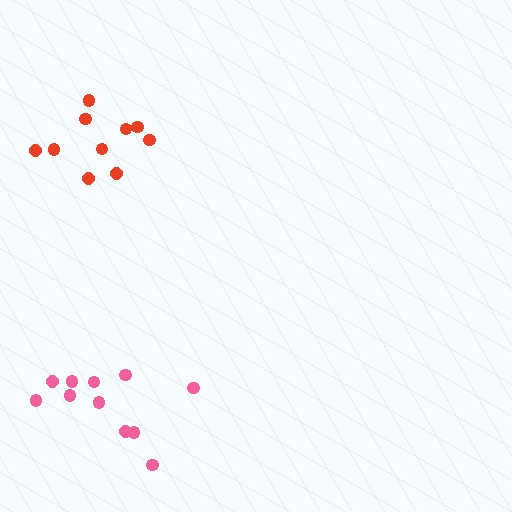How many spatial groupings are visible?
There are 2 spatial groupings.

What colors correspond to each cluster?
The clusters are colored: pink, red.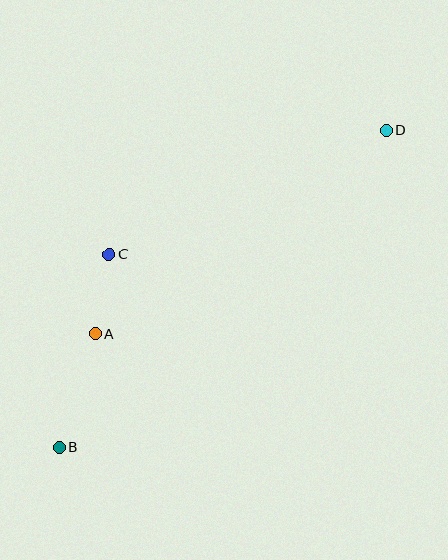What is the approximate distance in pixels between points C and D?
The distance between C and D is approximately 303 pixels.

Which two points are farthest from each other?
Points B and D are farthest from each other.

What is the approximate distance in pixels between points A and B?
The distance between A and B is approximately 119 pixels.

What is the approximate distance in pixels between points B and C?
The distance between B and C is approximately 200 pixels.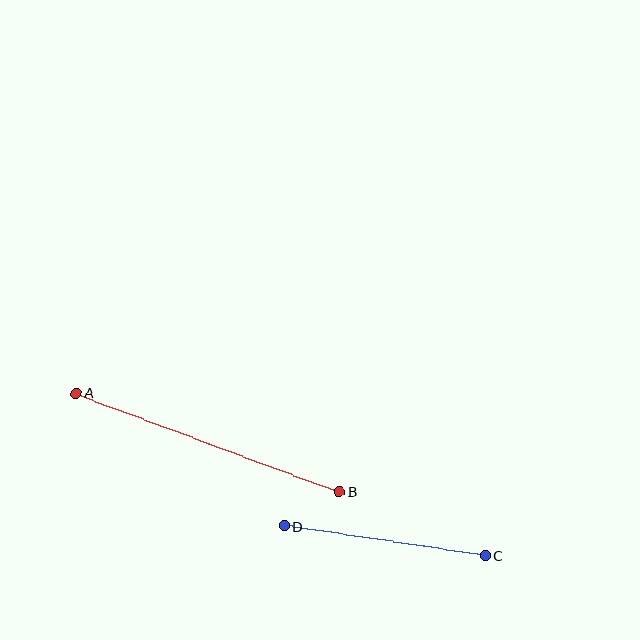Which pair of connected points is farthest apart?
Points A and B are farthest apart.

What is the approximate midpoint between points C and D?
The midpoint is at approximately (385, 541) pixels.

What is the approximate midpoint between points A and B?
The midpoint is at approximately (208, 443) pixels.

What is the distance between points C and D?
The distance is approximately 204 pixels.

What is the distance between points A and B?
The distance is approximately 281 pixels.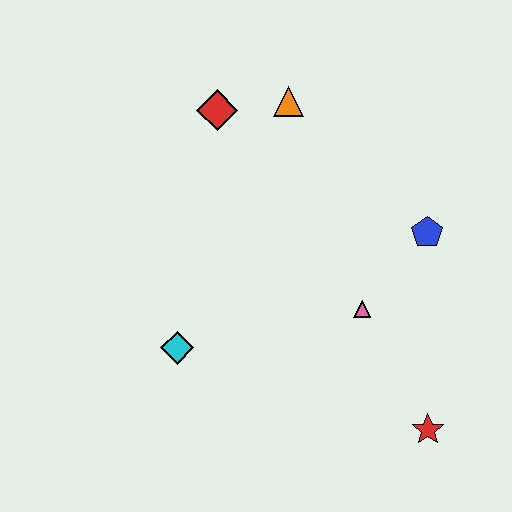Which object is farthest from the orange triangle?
The red star is farthest from the orange triangle.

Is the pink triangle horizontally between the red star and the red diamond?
Yes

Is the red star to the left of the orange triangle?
No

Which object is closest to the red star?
The pink triangle is closest to the red star.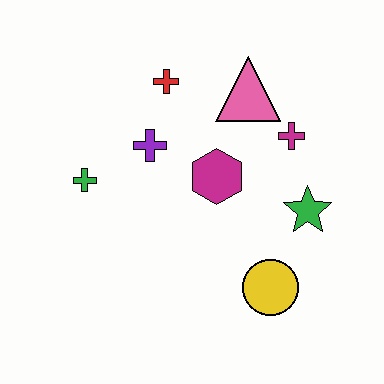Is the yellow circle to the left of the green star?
Yes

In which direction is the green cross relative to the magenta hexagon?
The green cross is to the left of the magenta hexagon.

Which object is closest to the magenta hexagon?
The purple cross is closest to the magenta hexagon.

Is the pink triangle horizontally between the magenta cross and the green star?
No